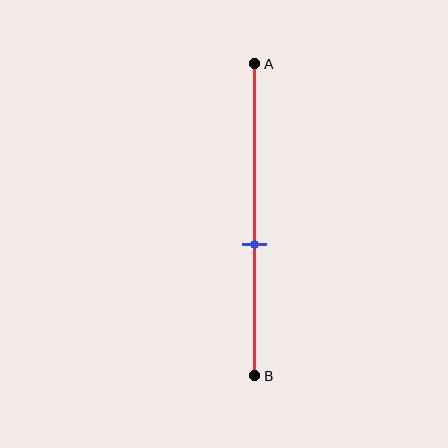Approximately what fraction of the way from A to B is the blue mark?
The blue mark is approximately 60% of the way from A to B.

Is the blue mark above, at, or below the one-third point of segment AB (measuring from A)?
The blue mark is below the one-third point of segment AB.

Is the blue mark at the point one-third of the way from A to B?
No, the mark is at about 60% from A, not at the 33% one-third point.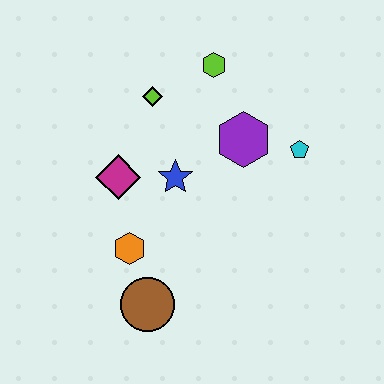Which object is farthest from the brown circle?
The lime hexagon is farthest from the brown circle.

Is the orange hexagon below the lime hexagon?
Yes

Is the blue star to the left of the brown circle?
No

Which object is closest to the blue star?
The magenta diamond is closest to the blue star.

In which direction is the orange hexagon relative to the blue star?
The orange hexagon is below the blue star.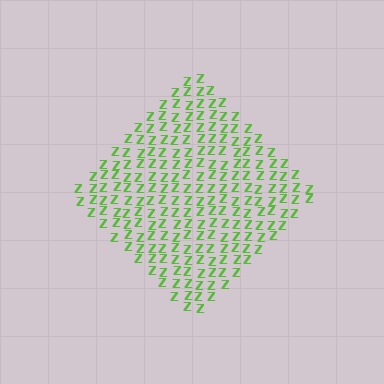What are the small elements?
The small elements are letter Z's.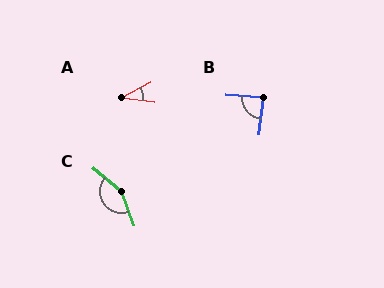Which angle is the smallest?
A, at approximately 36 degrees.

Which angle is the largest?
C, at approximately 149 degrees.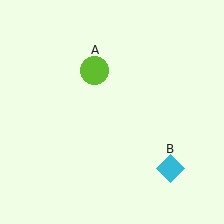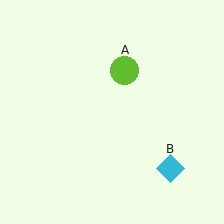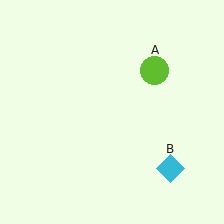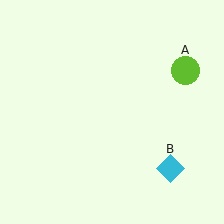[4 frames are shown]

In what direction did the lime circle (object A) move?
The lime circle (object A) moved right.